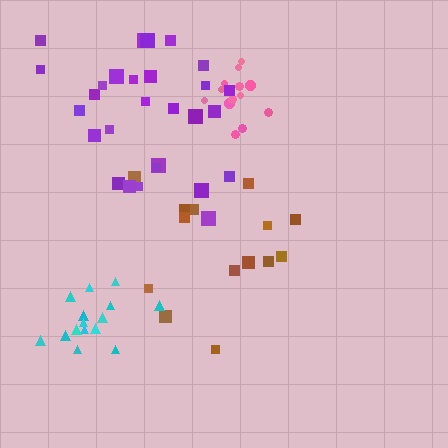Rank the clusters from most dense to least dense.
pink, cyan, purple, brown.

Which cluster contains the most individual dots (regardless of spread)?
Purple (28).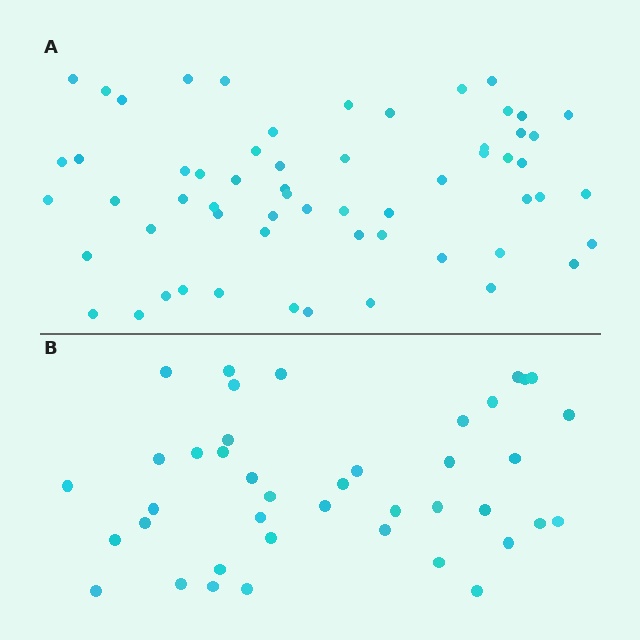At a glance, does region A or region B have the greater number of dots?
Region A (the top region) has more dots.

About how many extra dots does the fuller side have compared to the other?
Region A has approximately 20 more dots than region B.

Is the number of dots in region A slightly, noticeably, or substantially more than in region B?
Region A has substantially more. The ratio is roughly 1.5 to 1.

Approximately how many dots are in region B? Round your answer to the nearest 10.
About 40 dots. (The exact count is 41, which rounds to 40.)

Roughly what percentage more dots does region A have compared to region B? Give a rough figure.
About 45% more.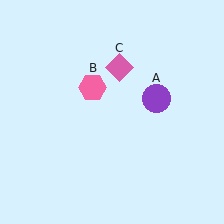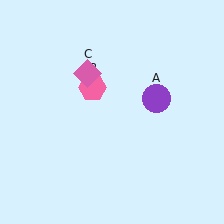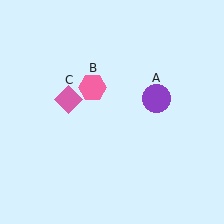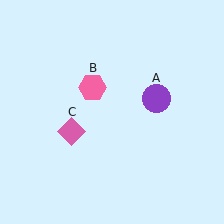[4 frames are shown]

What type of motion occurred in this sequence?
The pink diamond (object C) rotated counterclockwise around the center of the scene.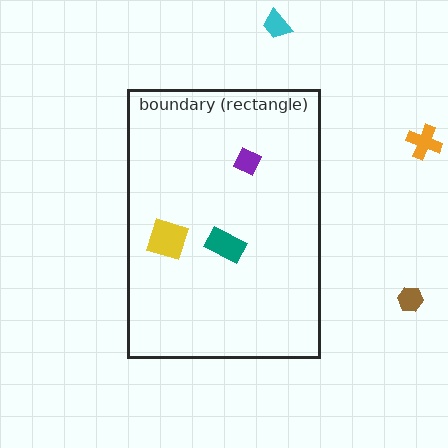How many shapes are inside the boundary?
3 inside, 3 outside.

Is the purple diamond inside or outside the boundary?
Inside.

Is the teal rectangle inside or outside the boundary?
Inside.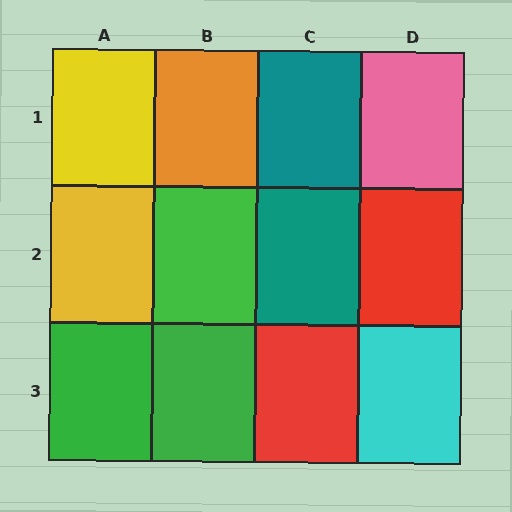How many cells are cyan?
1 cell is cyan.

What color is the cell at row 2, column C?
Teal.